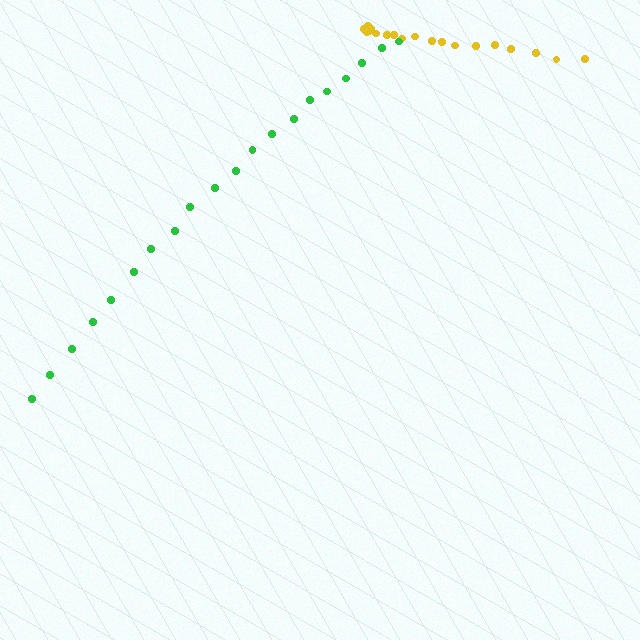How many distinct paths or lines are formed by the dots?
There are 2 distinct paths.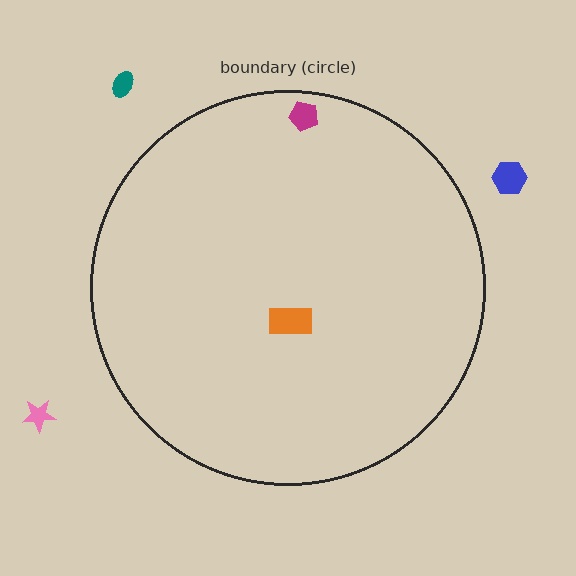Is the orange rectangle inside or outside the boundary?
Inside.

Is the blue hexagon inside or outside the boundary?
Outside.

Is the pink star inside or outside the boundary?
Outside.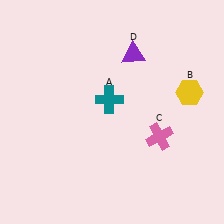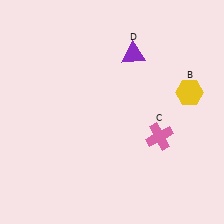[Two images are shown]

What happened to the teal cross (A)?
The teal cross (A) was removed in Image 2. It was in the top-left area of Image 1.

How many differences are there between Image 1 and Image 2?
There is 1 difference between the two images.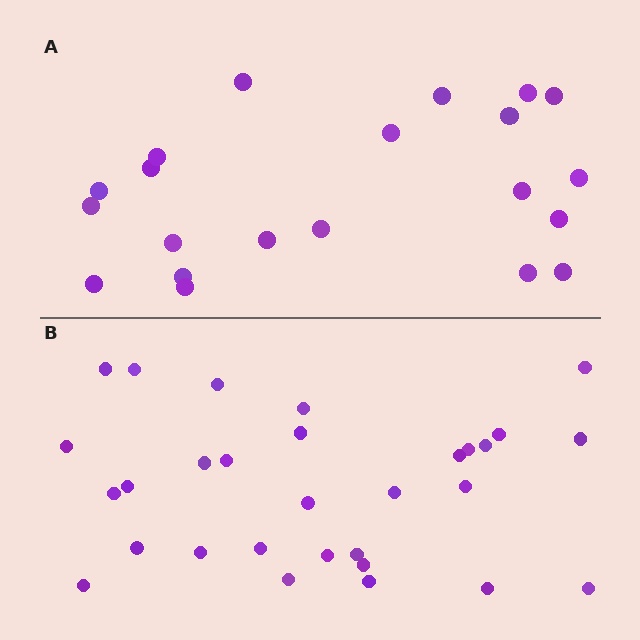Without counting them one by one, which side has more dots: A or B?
Region B (the bottom region) has more dots.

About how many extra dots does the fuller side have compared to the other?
Region B has roughly 8 or so more dots than region A.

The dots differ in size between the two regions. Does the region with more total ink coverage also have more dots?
No. Region A has more total ink coverage because its dots are larger, but region B actually contains more individual dots. Total area can be misleading — the number of items is what matters here.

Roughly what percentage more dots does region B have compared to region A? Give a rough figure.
About 45% more.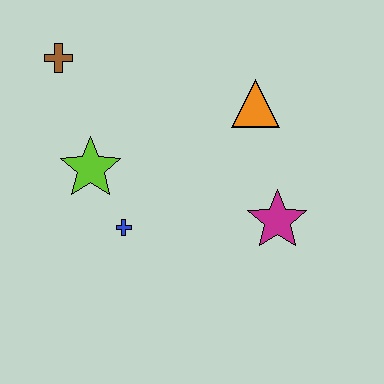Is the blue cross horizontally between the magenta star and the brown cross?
Yes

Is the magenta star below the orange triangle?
Yes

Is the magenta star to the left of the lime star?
No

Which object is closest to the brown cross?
The lime star is closest to the brown cross.